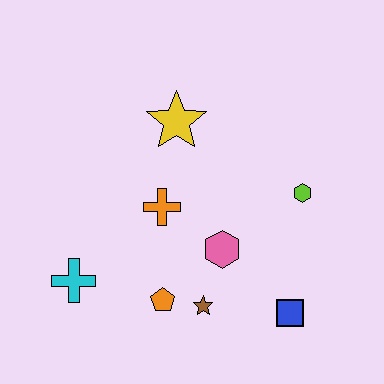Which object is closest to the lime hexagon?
The pink hexagon is closest to the lime hexagon.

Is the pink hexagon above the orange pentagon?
Yes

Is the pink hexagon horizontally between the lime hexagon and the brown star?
Yes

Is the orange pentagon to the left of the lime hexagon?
Yes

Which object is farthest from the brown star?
The yellow star is farthest from the brown star.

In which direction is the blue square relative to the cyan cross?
The blue square is to the right of the cyan cross.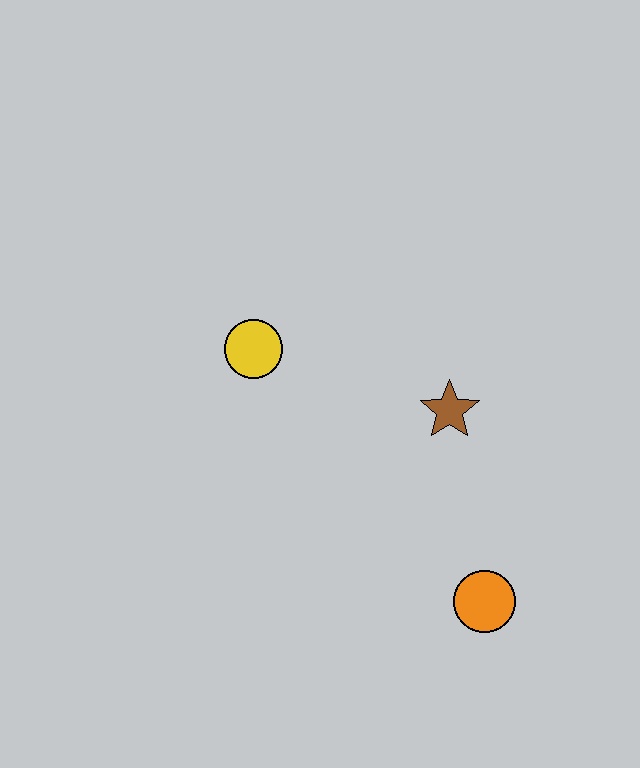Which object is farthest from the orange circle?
The yellow circle is farthest from the orange circle.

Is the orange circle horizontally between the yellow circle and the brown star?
No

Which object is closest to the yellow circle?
The brown star is closest to the yellow circle.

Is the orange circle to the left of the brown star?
No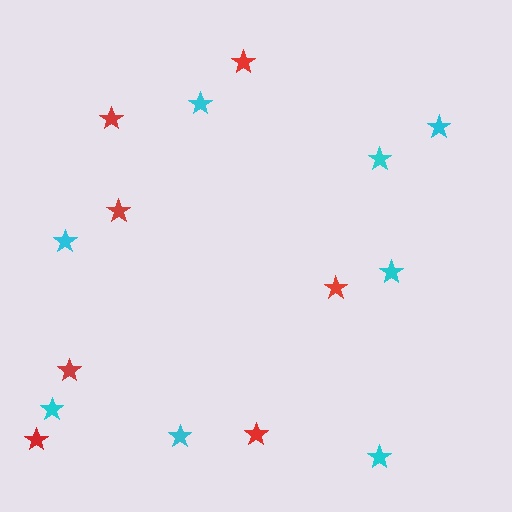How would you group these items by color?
There are 2 groups: one group of cyan stars (8) and one group of red stars (7).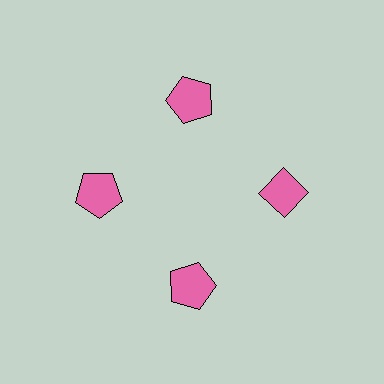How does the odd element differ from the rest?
It has a different shape: diamond instead of pentagon.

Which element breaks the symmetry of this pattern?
The pink diamond at roughly the 3 o'clock position breaks the symmetry. All other shapes are pink pentagons.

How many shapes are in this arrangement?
There are 4 shapes arranged in a ring pattern.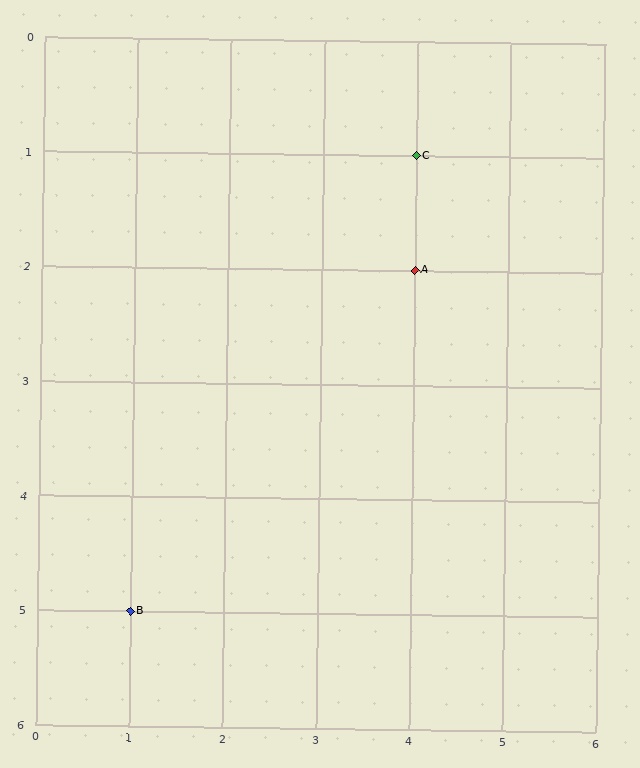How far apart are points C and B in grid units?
Points C and B are 3 columns and 4 rows apart (about 5.0 grid units diagonally).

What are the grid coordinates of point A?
Point A is at grid coordinates (4, 2).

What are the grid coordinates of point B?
Point B is at grid coordinates (1, 5).